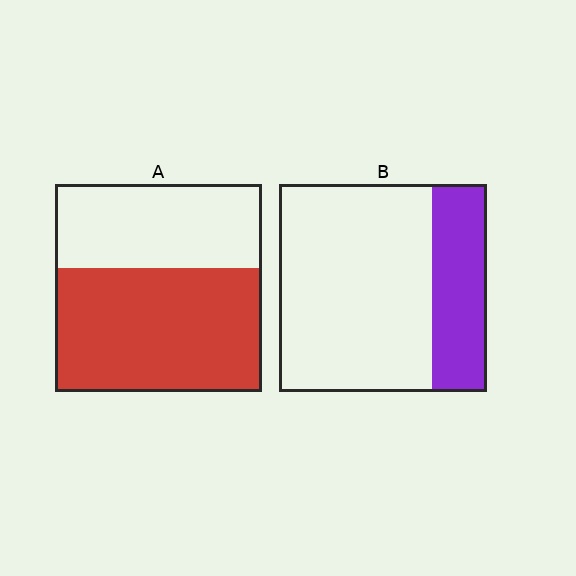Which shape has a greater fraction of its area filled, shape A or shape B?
Shape A.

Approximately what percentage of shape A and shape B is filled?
A is approximately 60% and B is approximately 25%.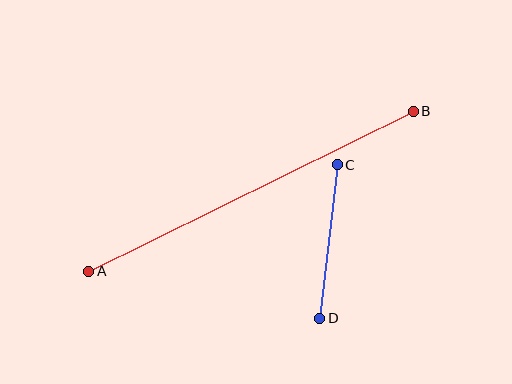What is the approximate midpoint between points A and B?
The midpoint is at approximately (251, 191) pixels.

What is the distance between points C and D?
The distance is approximately 154 pixels.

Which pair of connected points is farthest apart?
Points A and B are farthest apart.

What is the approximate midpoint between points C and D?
The midpoint is at approximately (328, 241) pixels.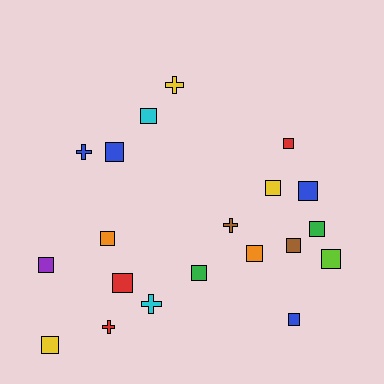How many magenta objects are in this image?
There are no magenta objects.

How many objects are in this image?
There are 20 objects.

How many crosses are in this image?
There are 5 crosses.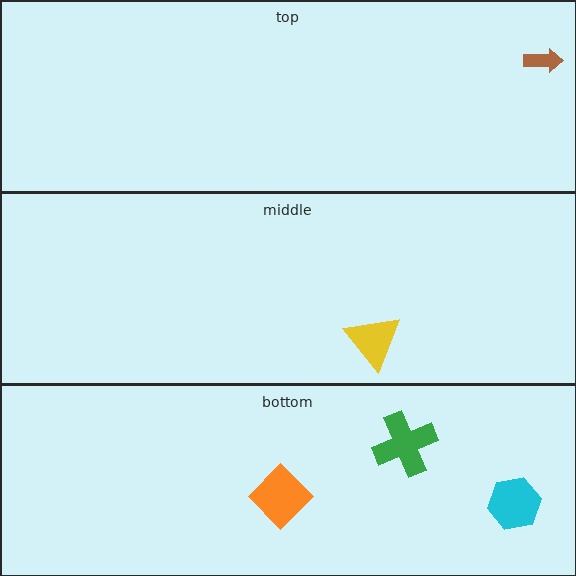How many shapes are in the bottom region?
3.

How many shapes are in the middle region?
1.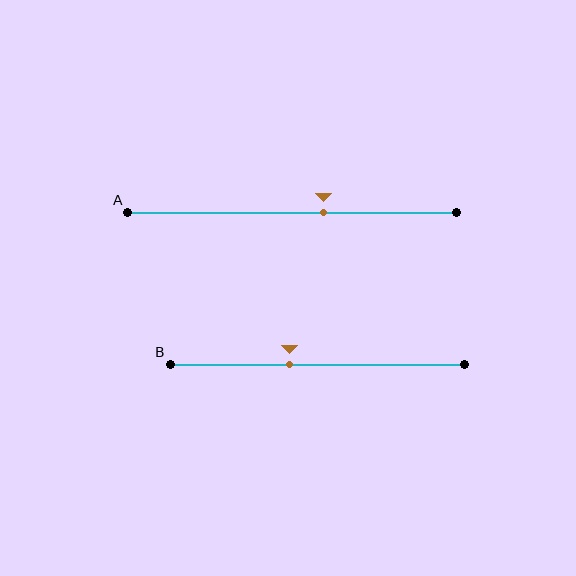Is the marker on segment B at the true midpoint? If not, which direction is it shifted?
No, the marker on segment B is shifted to the left by about 9% of the segment length.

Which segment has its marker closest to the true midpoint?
Segment B has its marker closest to the true midpoint.